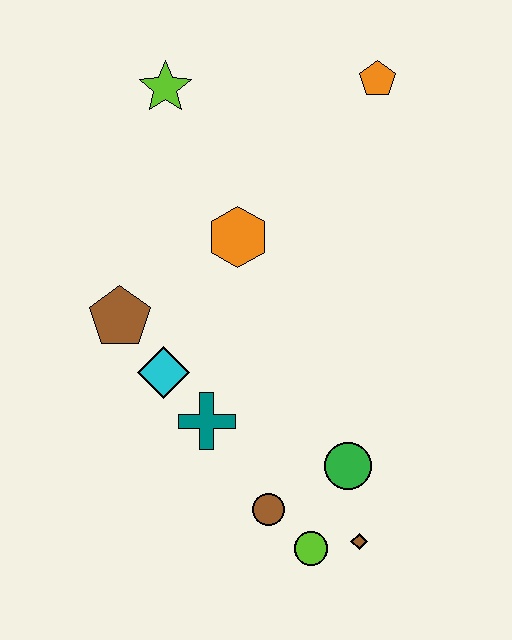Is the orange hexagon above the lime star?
No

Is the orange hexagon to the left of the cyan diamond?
No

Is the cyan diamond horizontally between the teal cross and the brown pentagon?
Yes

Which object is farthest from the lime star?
The brown diamond is farthest from the lime star.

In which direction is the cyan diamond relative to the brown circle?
The cyan diamond is above the brown circle.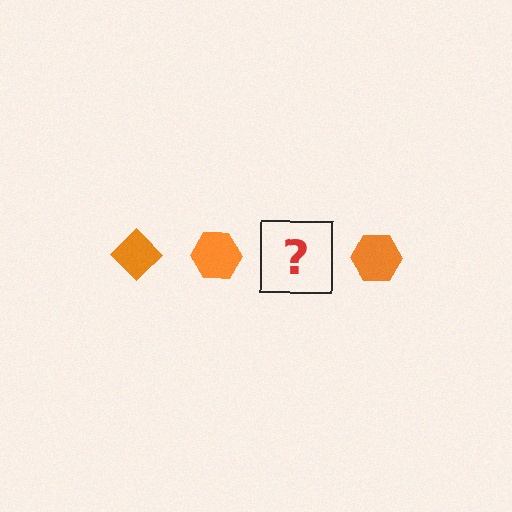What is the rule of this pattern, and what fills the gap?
The rule is that the pattern cycles through diamond, hexagon shapes in orange. The gap should be filled with an orange diamond.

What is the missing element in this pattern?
The missing element is an orange diamond.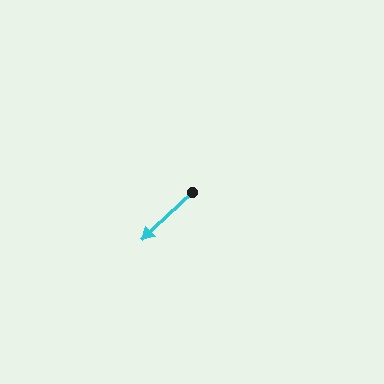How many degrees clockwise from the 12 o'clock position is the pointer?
Approximately 227 degrees.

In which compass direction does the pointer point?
Southwest.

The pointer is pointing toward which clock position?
Roughly 8 o'clock.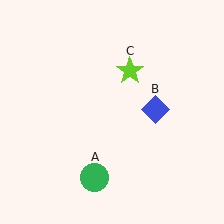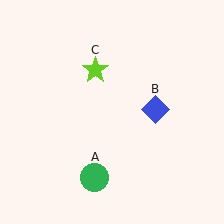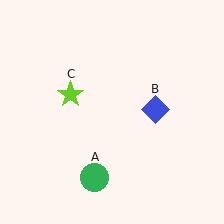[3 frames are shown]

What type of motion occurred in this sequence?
The lime star (object C) rotated counterclockwise around the center of the scene.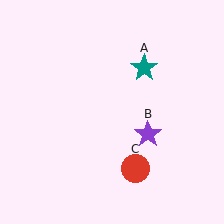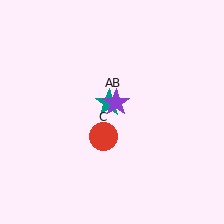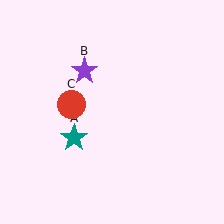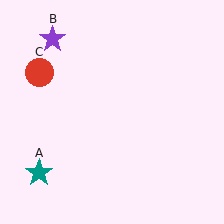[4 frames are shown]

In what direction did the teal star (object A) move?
The teal star (object A) moved down and to the left.